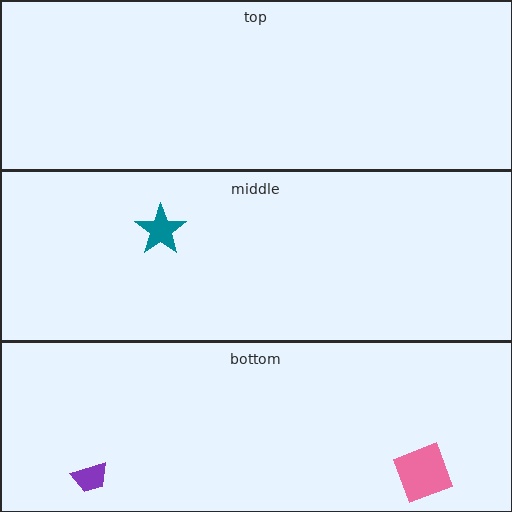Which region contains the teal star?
The middle region.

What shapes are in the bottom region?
The pink square, the purple trapezoid.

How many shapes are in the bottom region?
2.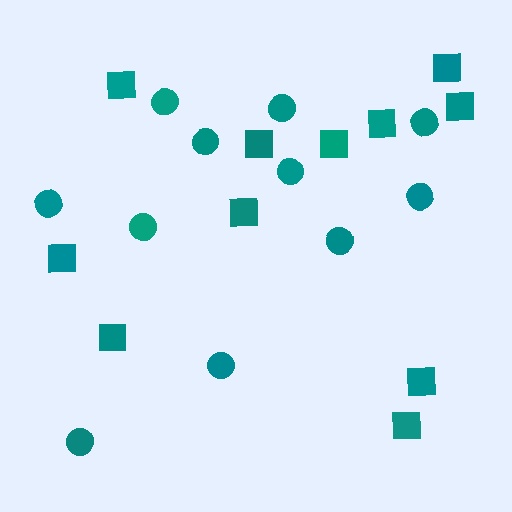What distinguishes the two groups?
There are 2 groups: one group of squares (11) and one group of circles (11).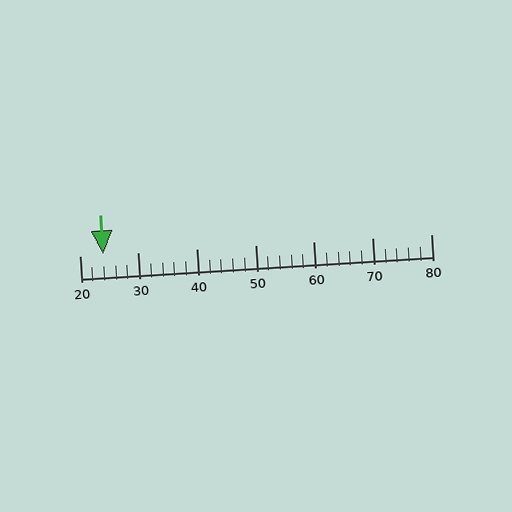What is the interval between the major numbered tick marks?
The major tick marks are spaced 10 units apart.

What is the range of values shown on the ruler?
The ruler shows values from 20 to 80.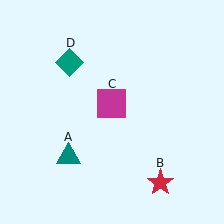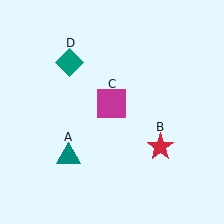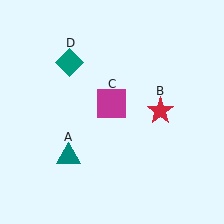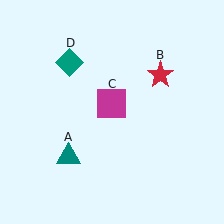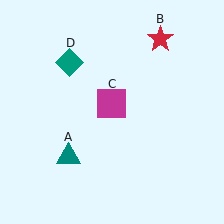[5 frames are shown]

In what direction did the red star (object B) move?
The red star (object B) moved up.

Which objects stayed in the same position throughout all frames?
Teal triangle (object A) and magenta square (object C) and teal diamond (object D) remained stationary.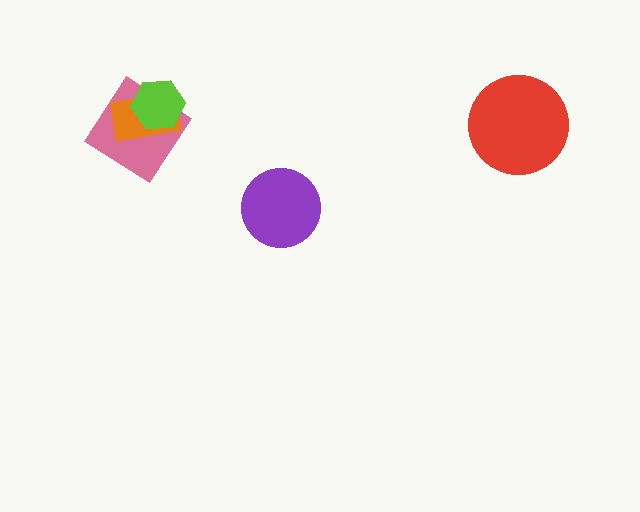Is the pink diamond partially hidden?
Yes, it is partially covered by another shape.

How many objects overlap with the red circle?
0 objects overlap with the red circle.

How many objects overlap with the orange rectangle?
2 objects overlap with the orange rectangle.